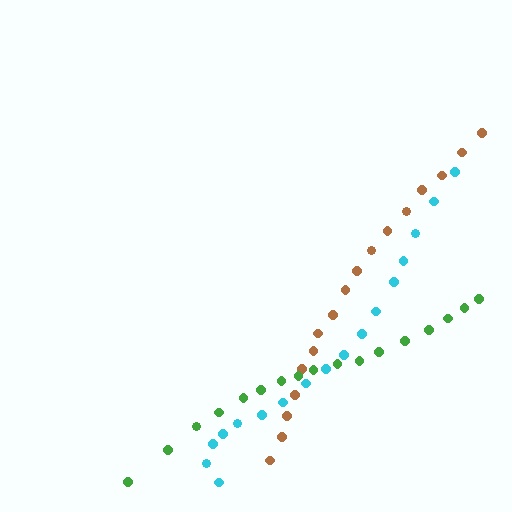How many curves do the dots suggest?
There are 3 distinct paths.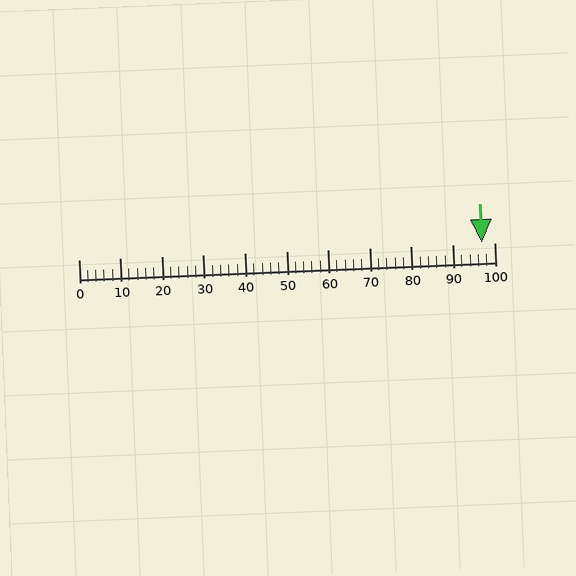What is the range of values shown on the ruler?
The ruler shows values from 0 to 100.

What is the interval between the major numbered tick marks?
The major tick marks are spaced 10 units apart.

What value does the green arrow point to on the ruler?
The green arrow points to approximately 97.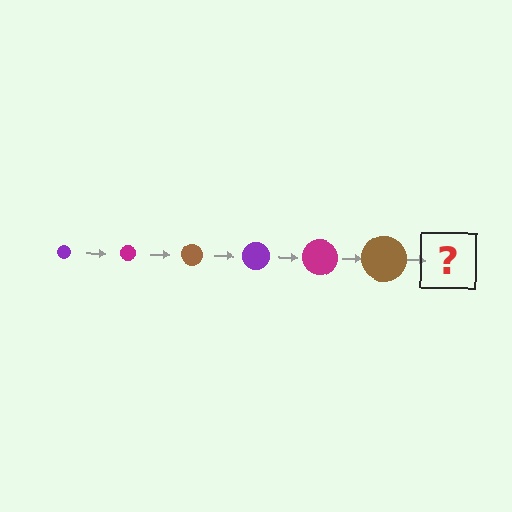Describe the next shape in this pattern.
It should be a purple circle, larger than the previous one.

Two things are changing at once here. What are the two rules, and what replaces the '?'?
The two rules are that the circle grows larger each step and the color cycles through purple, magenta, and brown. The '?' should be a purple circle, larger than the previous one.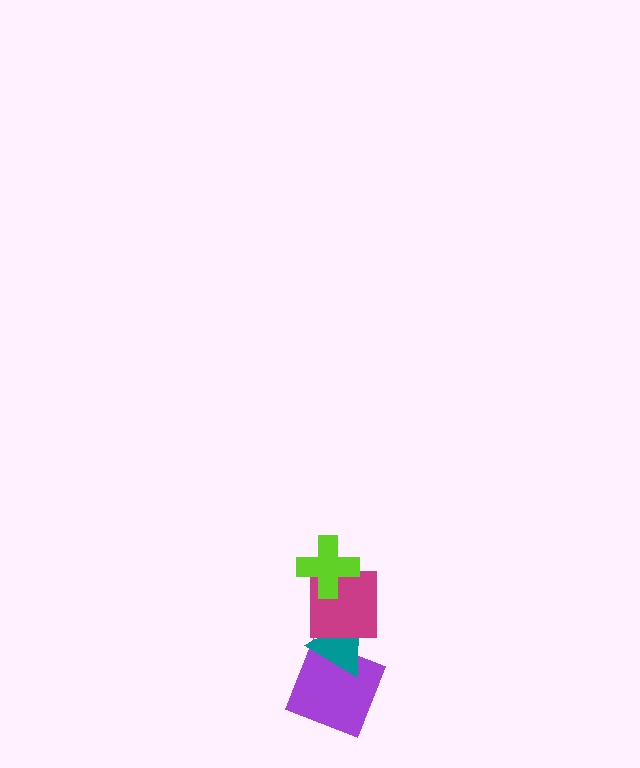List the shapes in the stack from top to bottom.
From top to bottom: the lime cross, the magenta square, the teal triangle, the purple square.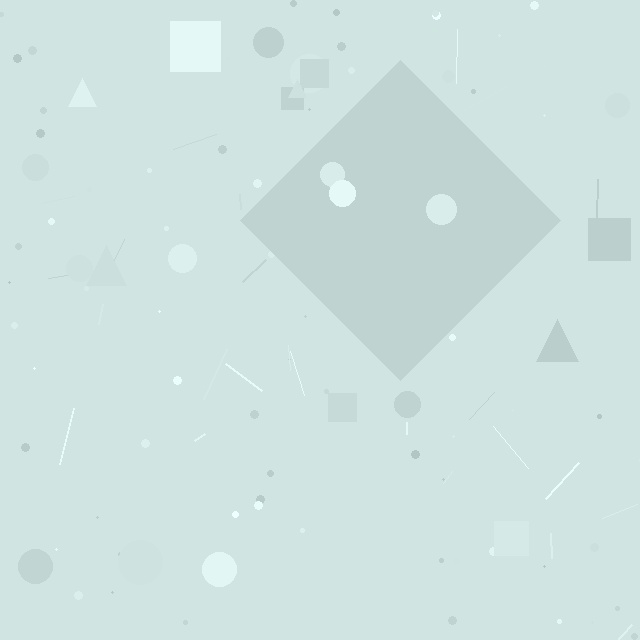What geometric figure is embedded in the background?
A diamond is embedded in the background.